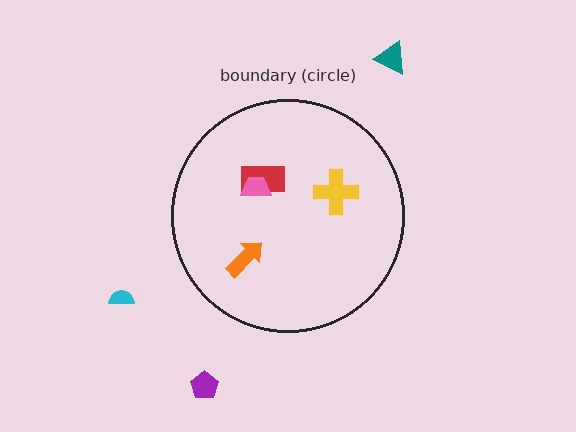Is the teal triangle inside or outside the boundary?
Outside.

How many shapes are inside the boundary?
4 inside, 3 outside.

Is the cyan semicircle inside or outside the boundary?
Outside.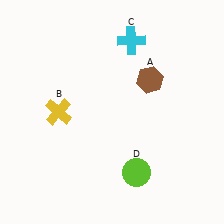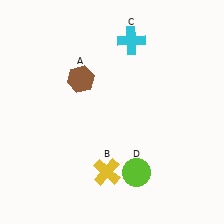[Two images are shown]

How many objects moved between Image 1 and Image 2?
2 objects moved between the two images.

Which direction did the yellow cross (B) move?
The yellow cross (B) moved down.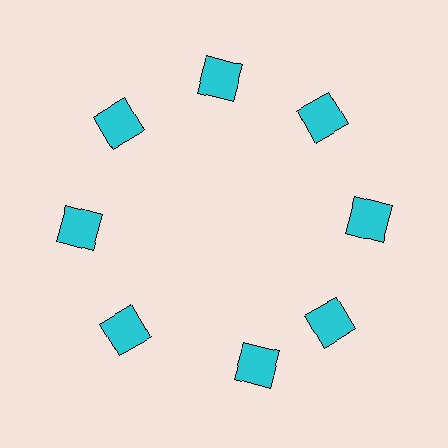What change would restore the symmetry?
The symmetry would be restored by rotating it back into even spacing with its neighbors so that all 8 squares sit at equal angles and equal distance from the center.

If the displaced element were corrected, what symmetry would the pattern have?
It would have 8-fold rotational symmetry — the pattern would map onto itself every 45 degrees.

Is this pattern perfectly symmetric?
No. The 8 cyan squares are arranged in a ring, but one element near the 6 o'clock position is rotated out of alignment along the ring, breaking the 8-fold rotational symmetry.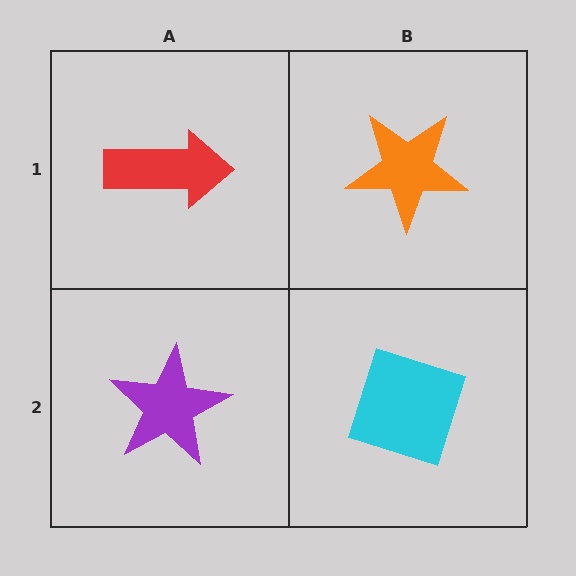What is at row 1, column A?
A red arrow.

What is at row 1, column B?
An orange star.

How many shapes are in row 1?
2 shapes.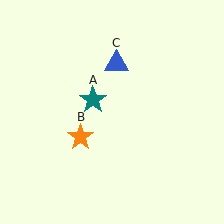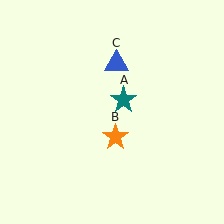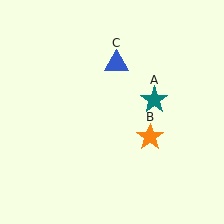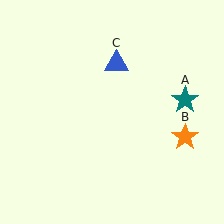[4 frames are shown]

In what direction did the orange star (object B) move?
The orange star (object B) moved right.